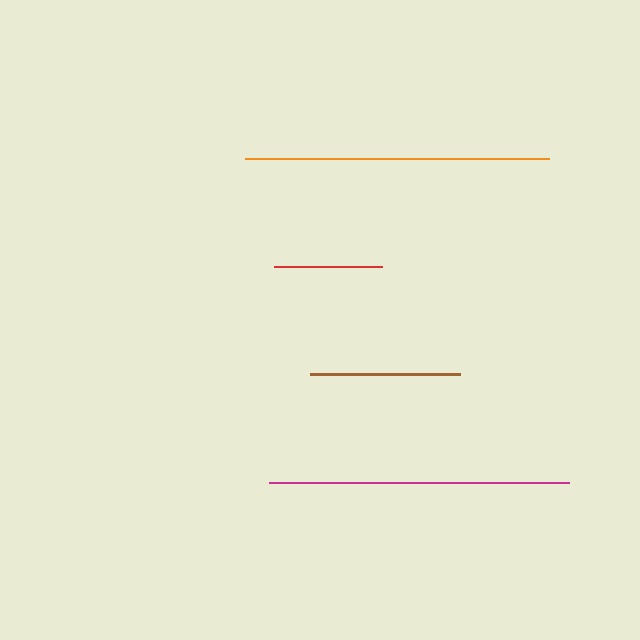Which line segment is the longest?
The orange line is the longest at approximately 304 pixels.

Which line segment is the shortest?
The red line is the shortest at approximately 108 pixels.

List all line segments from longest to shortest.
From longest to shortest: orange, magenta, brown, red.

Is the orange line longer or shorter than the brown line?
The orange line is longer than the brown line.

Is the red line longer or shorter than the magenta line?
The magenta line is longer than the red line.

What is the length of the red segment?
The red segment is approximately 108 pixels long.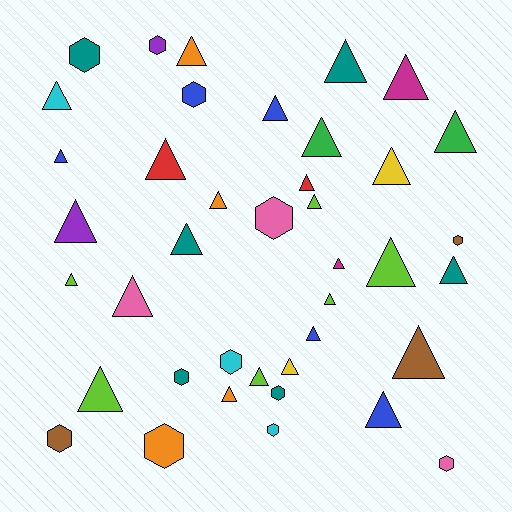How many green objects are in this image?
There are 2 green objects.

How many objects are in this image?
There are 40 objects.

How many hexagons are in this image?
There are 12 hexagons.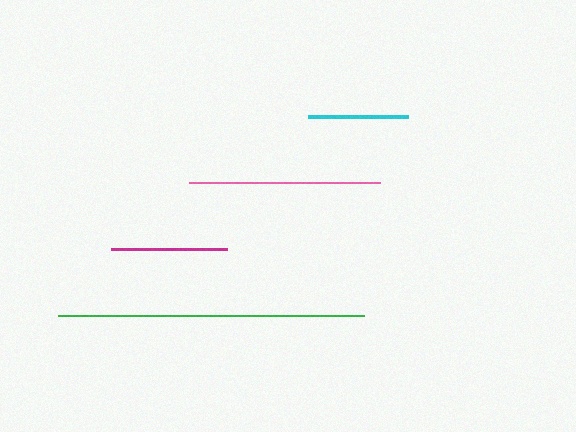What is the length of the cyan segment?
The cyan segment is approximately 99 pixels long.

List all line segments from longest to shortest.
From longest to shortest: green, pink, magenta, cyan.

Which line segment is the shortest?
The cyan line is the shortest at approximately 99 pixels.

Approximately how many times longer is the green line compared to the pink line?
The green line is approximately 1.6 times the length of the pink line.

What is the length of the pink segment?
The pink segment is approximately 191 pixels long.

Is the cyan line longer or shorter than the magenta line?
The magenta line is longer than the cyan line.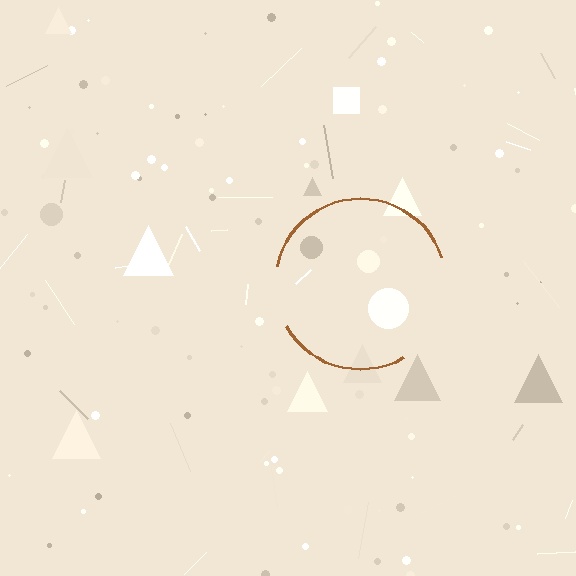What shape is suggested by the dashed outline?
The dashed outline suggests a circle.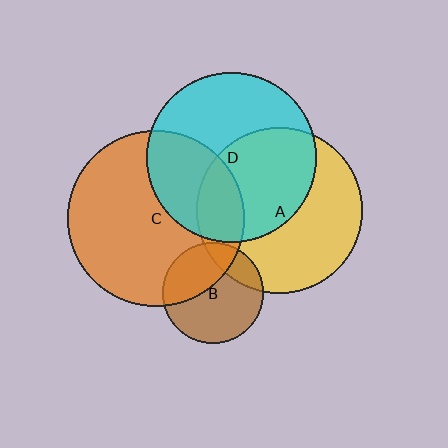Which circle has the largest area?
Circle C (orange).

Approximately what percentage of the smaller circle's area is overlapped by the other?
Approximately 35%.